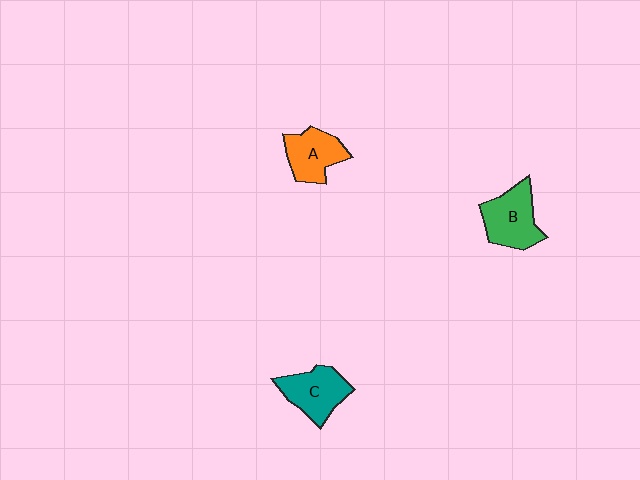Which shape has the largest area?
Shape B (green).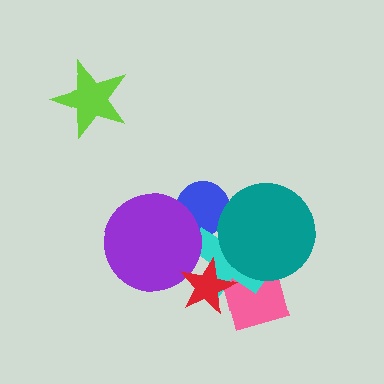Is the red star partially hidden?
No, no other shape covers it.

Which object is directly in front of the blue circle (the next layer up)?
The cyan cross is directly in front of the blue circle.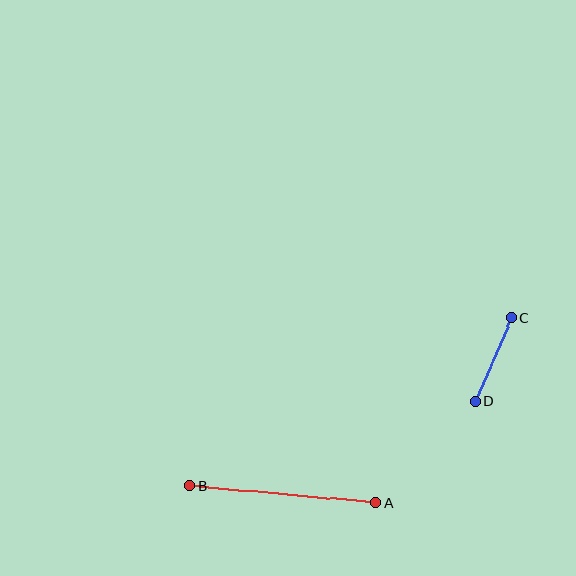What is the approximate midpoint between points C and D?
The midpoint is at approximately (494, 359) pixels.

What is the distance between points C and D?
The distance is approximately 91 pixels.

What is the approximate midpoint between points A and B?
The midpoint is at approximately (283, 494) pixels.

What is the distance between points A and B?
The distance is approximately 186 pixels.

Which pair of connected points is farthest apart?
Points A and B are farthest apart.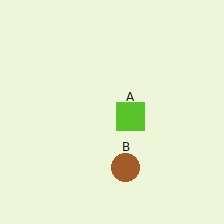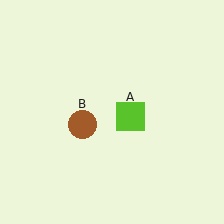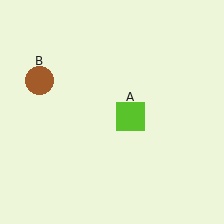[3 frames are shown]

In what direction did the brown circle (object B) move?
The brown circle (object B) moved up and to the left.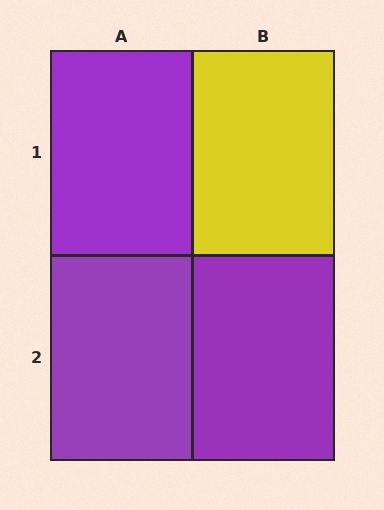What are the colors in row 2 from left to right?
Purple, purple.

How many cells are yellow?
1 cell is yellow.